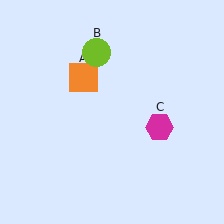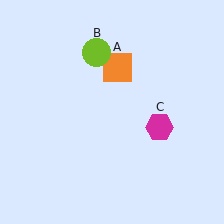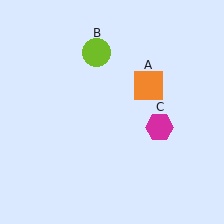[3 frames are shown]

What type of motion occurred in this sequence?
The orange square (object A) rotated clockwise around the center of the scene.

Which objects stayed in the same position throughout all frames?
Lime circle (object B) and magenta hexagon (object C) remained stationary.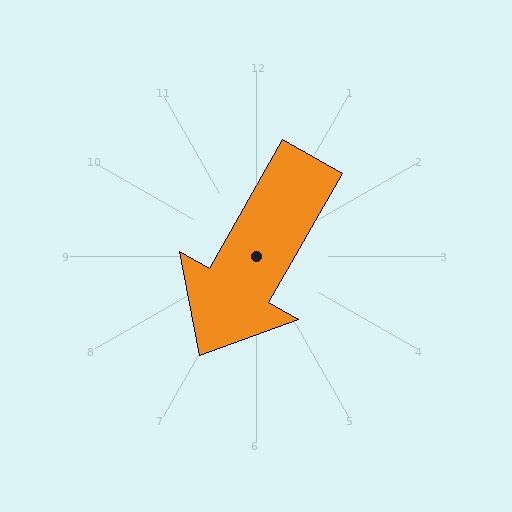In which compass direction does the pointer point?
Southwest.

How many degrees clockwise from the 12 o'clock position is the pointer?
Approximately 210 degrees.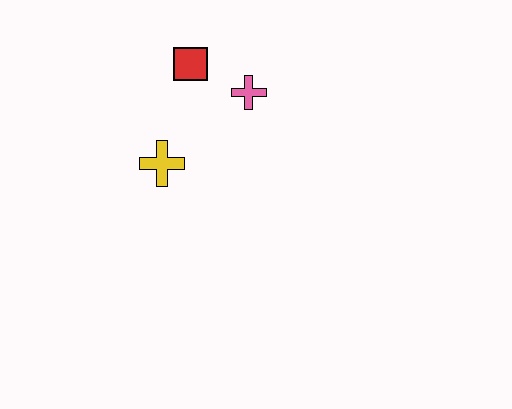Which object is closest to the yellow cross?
The red square is closest to the yellow cross.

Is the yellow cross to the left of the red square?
Yes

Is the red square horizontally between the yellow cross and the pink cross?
Yes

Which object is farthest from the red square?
The yellow cross is farthest from the red square.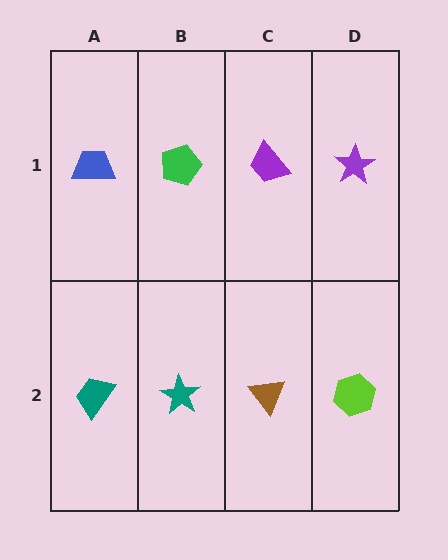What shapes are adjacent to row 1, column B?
A teal star (row 2, column B), a blue trapezoid (row 1, column A), a purple trapezoid (row 1, column C).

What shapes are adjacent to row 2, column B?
A green pentagon (row 1, column B), a teal trapezoid (row 2, column A), a brown triangle (row 2, column C).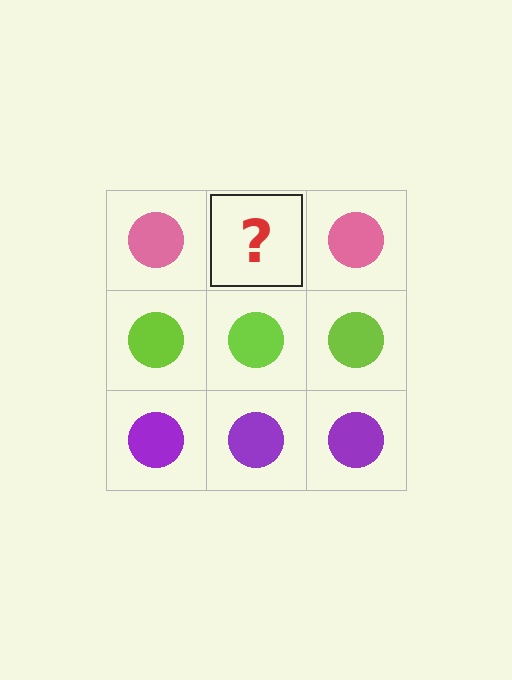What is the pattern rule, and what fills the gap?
The rule is that each row has a consistent color. The gap should be filled with a pink circle.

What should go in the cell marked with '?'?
The missing cell should contain a pink circle.